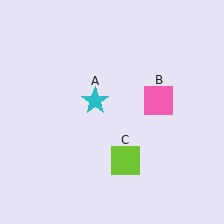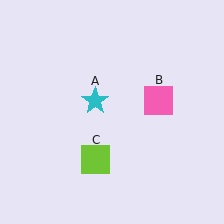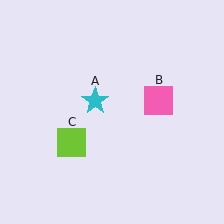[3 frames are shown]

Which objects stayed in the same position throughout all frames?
Cyan star (object A) and pink square (object B) remained stationary.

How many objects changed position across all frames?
1 object changed position: lime square (object C).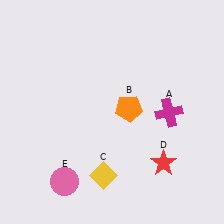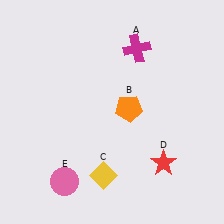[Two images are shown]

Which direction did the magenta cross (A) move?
The magenta cross (A) moved up.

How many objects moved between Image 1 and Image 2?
1 object moved between the two images.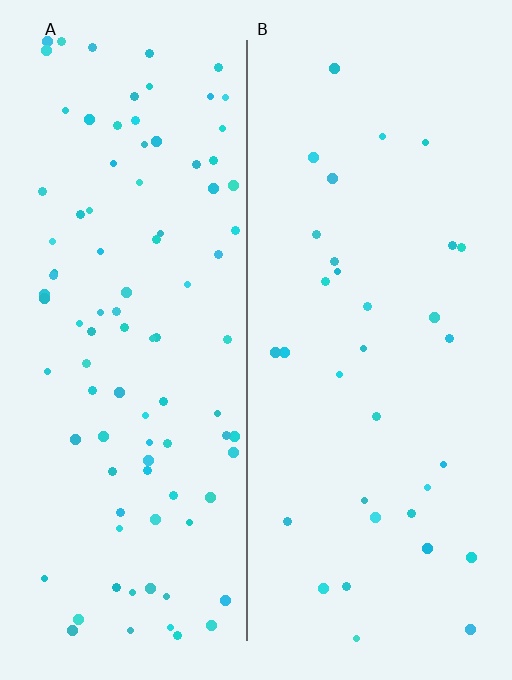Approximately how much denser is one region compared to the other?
Approximately 2.9× — region A over region B.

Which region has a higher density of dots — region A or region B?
A (the left).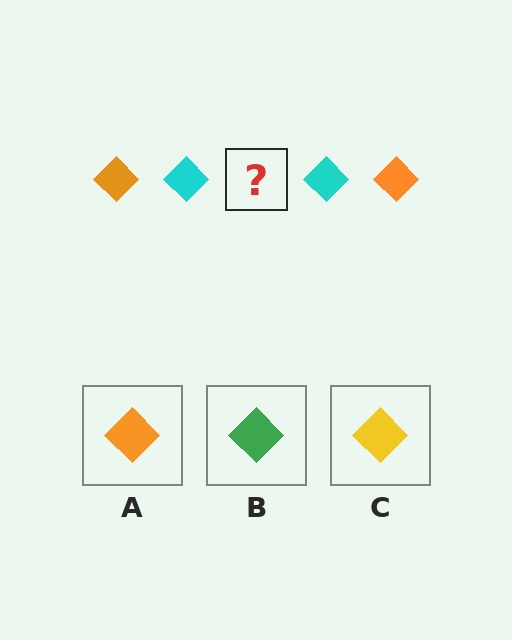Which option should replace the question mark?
Option A.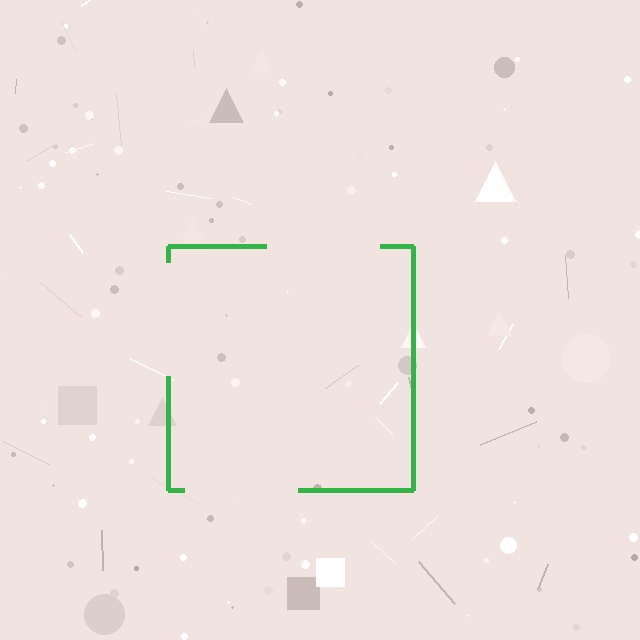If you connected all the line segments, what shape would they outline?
They would outline a square.